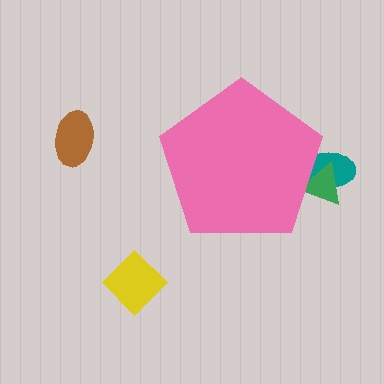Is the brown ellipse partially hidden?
No, the brown ellipse is fully visible.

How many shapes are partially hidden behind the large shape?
2 shapes are partially hidden.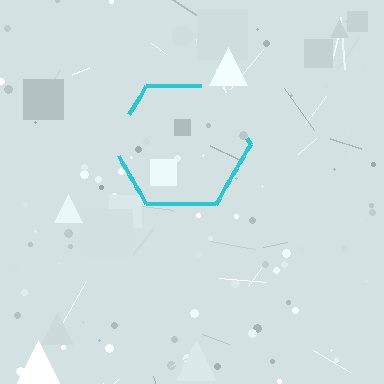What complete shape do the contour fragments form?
The contour fragments form a hexagon.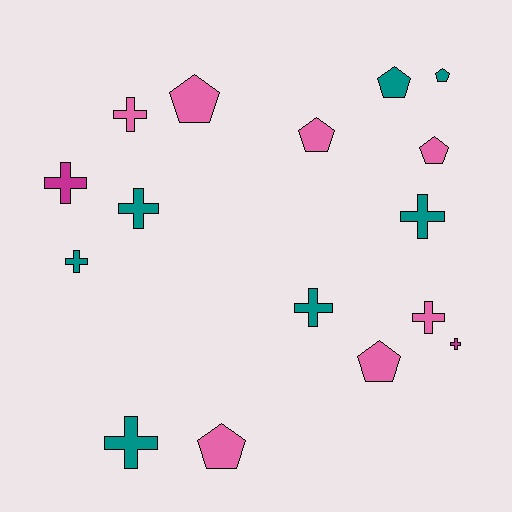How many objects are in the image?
There are 16 objects.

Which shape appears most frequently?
Cross, with 9 objects.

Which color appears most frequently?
Teal, with 7 objects.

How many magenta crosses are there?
There are 2 magenta crosses.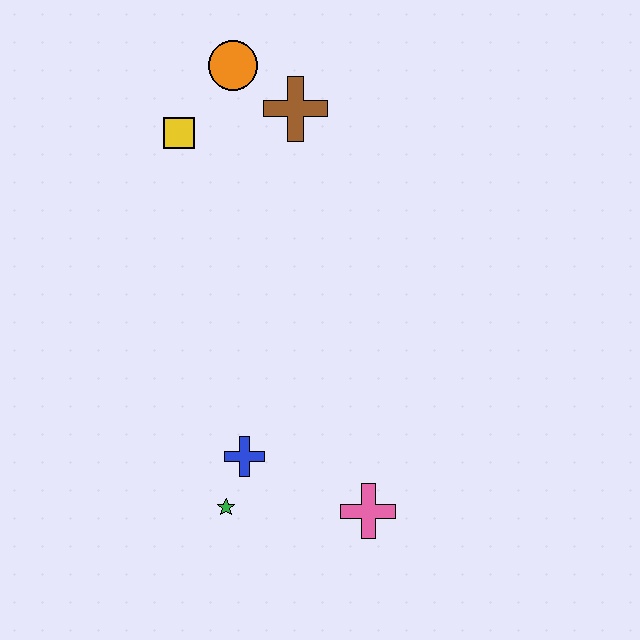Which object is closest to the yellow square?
The orange circle is closest to the yellow square.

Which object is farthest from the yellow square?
The pink cross is farthest from the yellow square.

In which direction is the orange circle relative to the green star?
The orange circle is above the green star.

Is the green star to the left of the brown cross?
Yes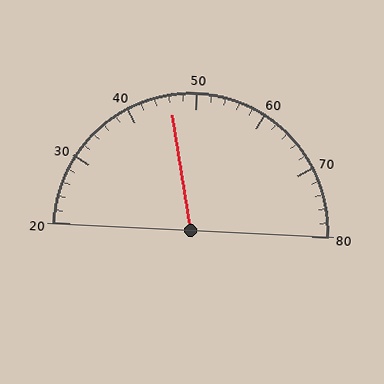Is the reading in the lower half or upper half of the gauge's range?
The reading is in the lower half of the range (20 to 80).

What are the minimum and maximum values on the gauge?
The gauge ranges from 20 to 80.